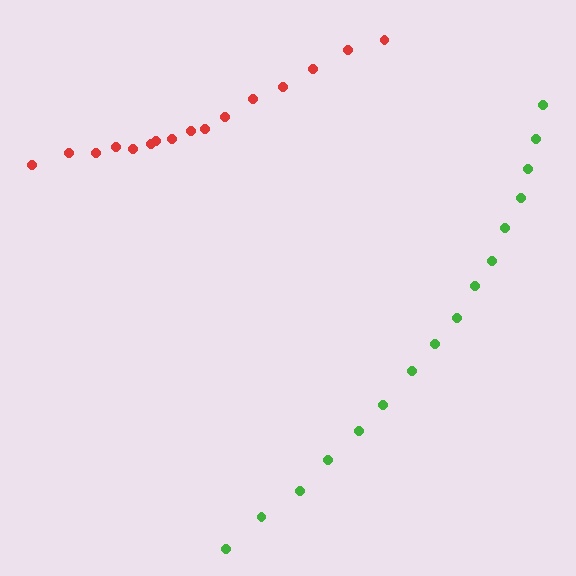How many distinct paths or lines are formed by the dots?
There are 2 distinct paths.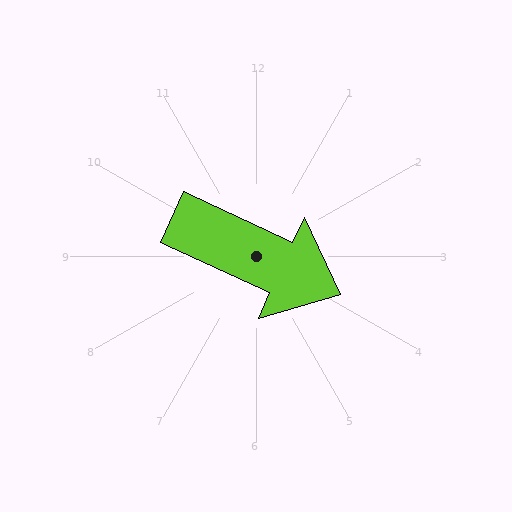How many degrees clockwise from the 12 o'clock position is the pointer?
Approximately 115 degrees.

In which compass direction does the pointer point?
Southeast.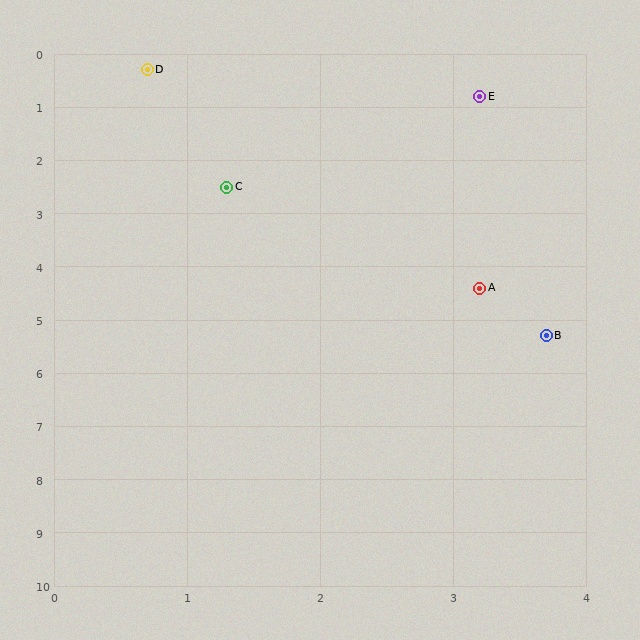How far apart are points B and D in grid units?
Points B and D are about 5.8 grid units apart.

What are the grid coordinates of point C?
Point C is at approximately (1.3, 2.5).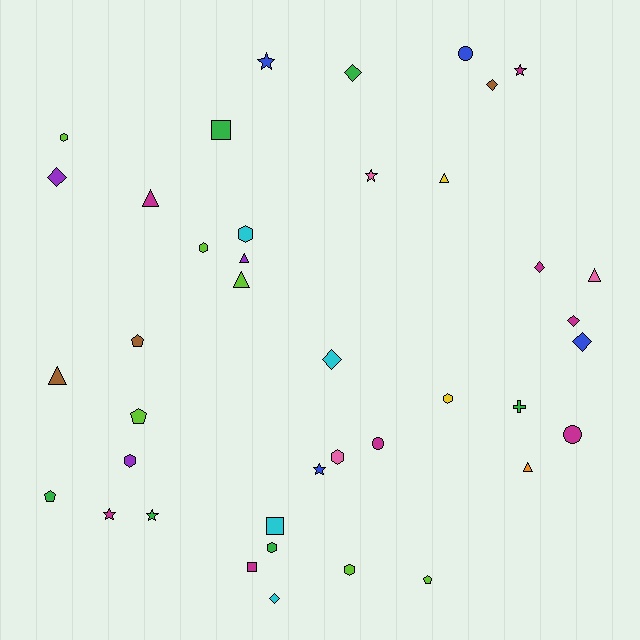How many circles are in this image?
There are 3 circles.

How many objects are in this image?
There are 40 objects.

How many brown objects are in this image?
There are 3 brown objects.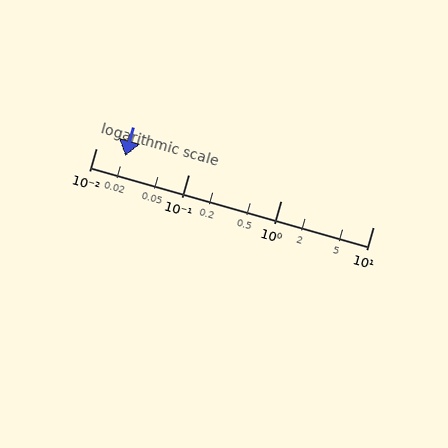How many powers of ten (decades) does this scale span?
The scale spans 3 decades, from 0.01 to 10.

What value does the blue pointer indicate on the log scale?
The pointer indicates approximately 0.021.